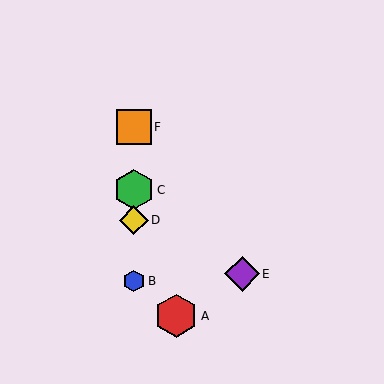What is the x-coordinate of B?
Object B is at x≈134.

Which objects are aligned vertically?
Objects B, C, D, F are aligned vertically.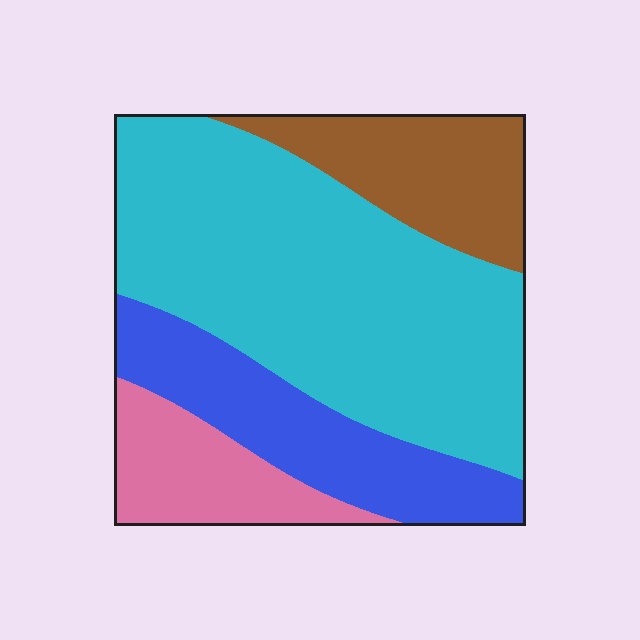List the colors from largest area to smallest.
From largest to smallest: cyan, blue, brown, pink.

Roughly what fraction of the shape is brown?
Brown covers around 15% of the shape.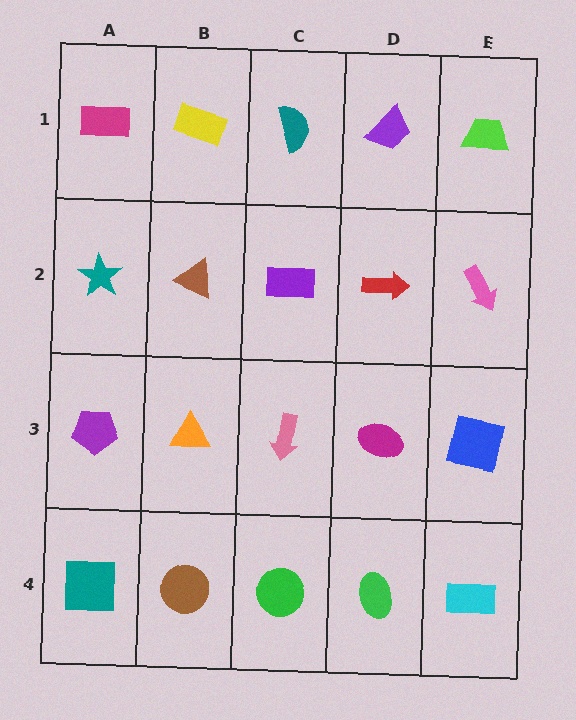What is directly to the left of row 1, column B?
A magenta rectangle.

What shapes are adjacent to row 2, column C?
A teal semicircle (row 1, column C), a pink arrow (row 3, column C), a brown triangle (row 2, column B), a red arrow (row 2, column D).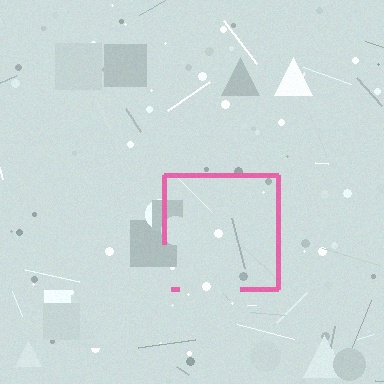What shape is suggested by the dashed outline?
The dashed outline suggests a square.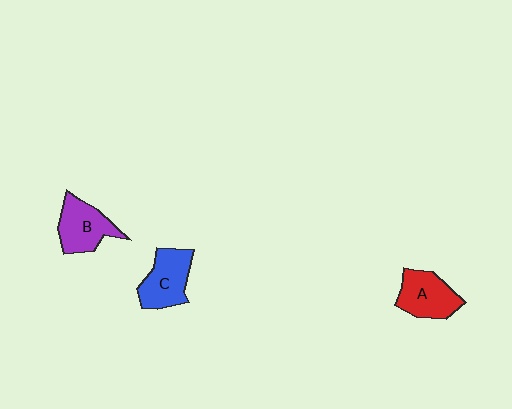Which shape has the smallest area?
Shape A (red).